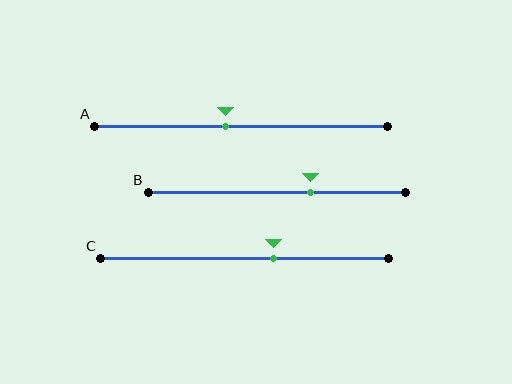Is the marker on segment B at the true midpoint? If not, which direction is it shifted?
No, the marker on segment B is shifted to the right by about 13% of the segment length.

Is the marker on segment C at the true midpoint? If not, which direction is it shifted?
No, the marker on segment C is shifted to the right by about 10% of the segment length.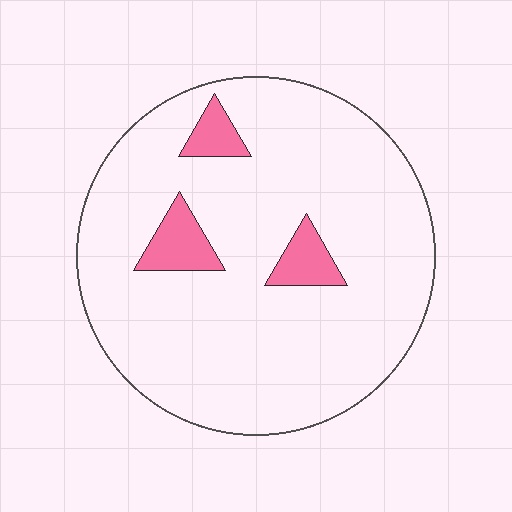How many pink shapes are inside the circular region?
3.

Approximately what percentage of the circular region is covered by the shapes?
Approximately 10%.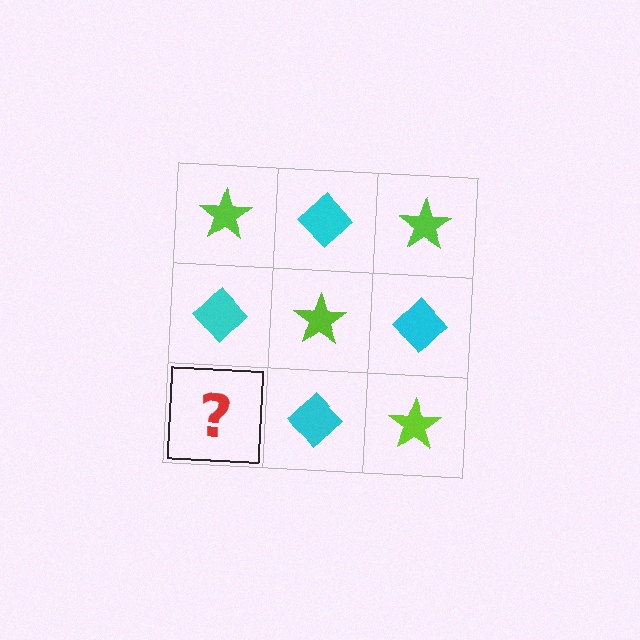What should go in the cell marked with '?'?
The missing cell should contain a lime star.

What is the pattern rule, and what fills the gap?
The rule is that it alternates lime star and cyan diamond in a checkerboard pattern. The gap should be filled with a lime star.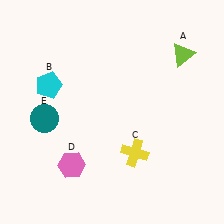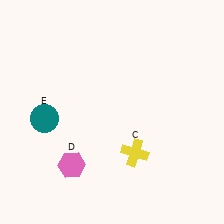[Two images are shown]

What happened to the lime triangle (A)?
The lime triangle (A) was removed in Image 2. It was in the top-right area of Image 1.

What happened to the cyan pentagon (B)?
The cyan pentagon (B) was removed in Image 2. It was in the top-left area of Image 1.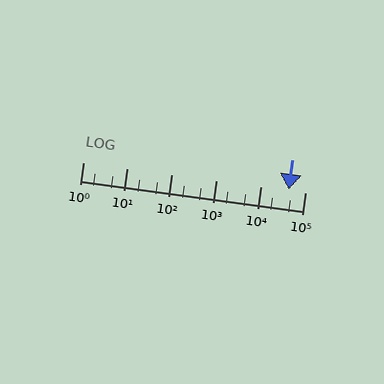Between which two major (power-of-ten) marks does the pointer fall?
The pointer is between 10000 and 100000.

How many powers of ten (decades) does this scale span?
The scale spans 5 decades, from 1 to 100000.